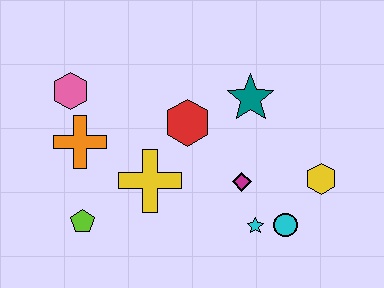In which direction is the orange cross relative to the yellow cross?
The orange cross is to the left of the yellow cross.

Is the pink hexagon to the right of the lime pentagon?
No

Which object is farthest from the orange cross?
The yellow hexagon is farthest from the orange cross.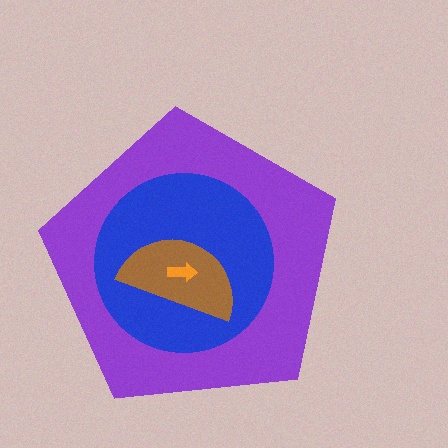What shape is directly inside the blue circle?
The brown semicircle.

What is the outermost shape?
The purple pentagon.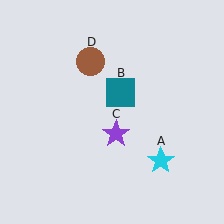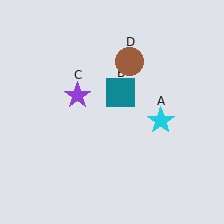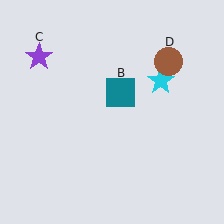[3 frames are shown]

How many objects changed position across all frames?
3 objects changed position: cyan star (object A), purple star (object C), brown circle (object D).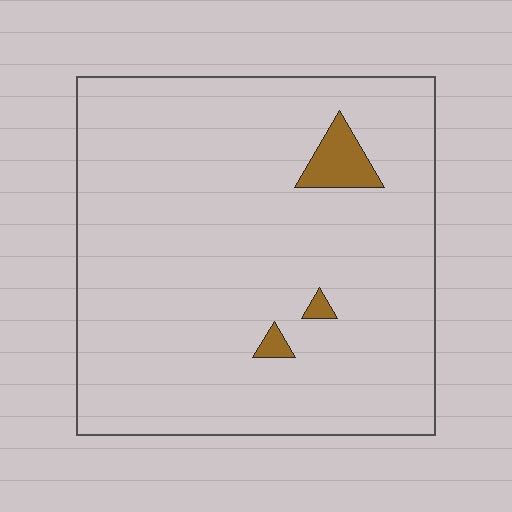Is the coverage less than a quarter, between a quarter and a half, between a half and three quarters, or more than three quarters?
Less than a quarter.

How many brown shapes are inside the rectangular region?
3.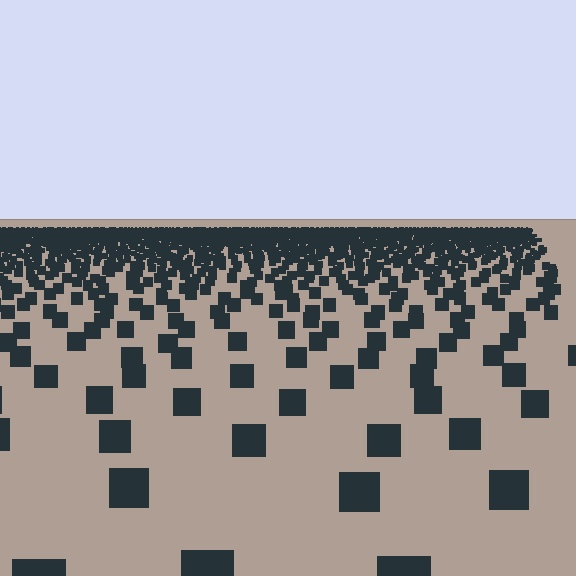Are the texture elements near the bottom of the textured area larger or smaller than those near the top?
Larger. Near the bottom, elements are closer to the viewer and appear at a bigger on-screen size.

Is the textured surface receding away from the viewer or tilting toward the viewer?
The surface is receding away from the viewer. Texture elements get smaller and denser toward the top.